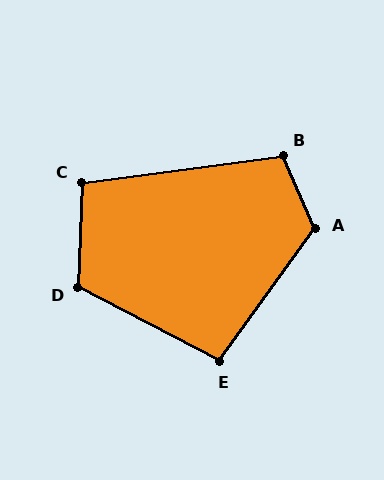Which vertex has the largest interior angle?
A, at approximately 120 degrees.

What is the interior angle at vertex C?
Approximately 100 degrees (obtuse).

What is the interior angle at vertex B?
Approximately 106 degrees (obtuse).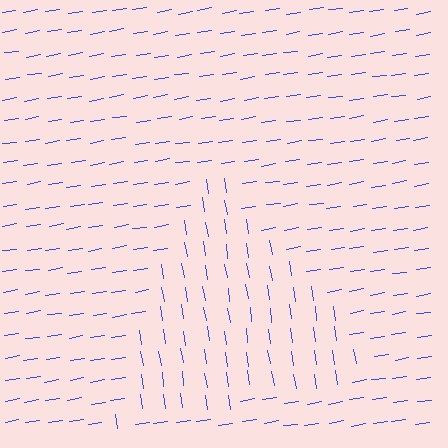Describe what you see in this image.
The image is filled with small blue line segments. A triangle region in the image has lines oriented differently from the surrounding lines, creating a visible texture boundary.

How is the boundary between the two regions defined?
The boundary is defined purely by a change in line orientation (approximately 90 degrees difference). All lines are the same color and thickness.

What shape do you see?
I see a triangle.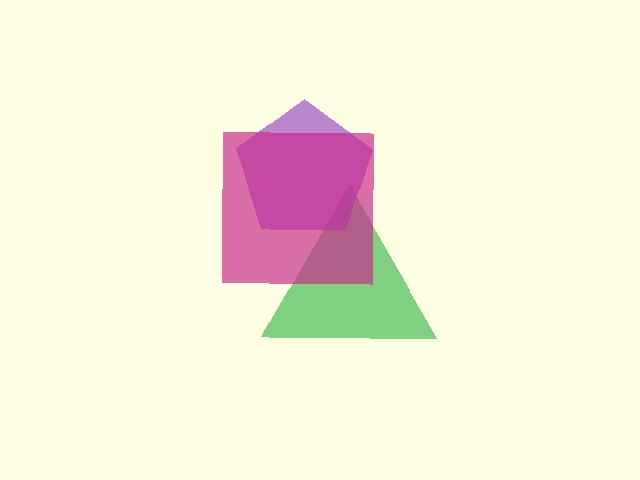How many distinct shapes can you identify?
There are 3 distinct shapes: a green triangle, a purple pentagon, a magenta square.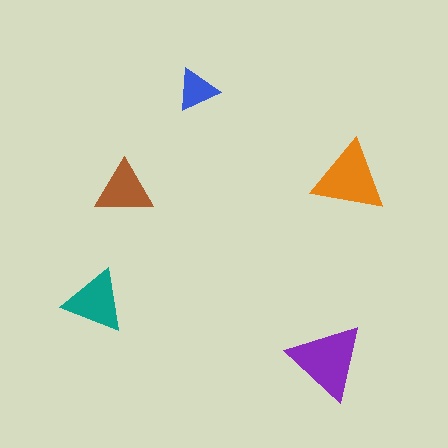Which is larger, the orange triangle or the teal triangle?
The orange one.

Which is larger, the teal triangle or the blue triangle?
The teal one.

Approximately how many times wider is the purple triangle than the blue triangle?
About 2 times wider.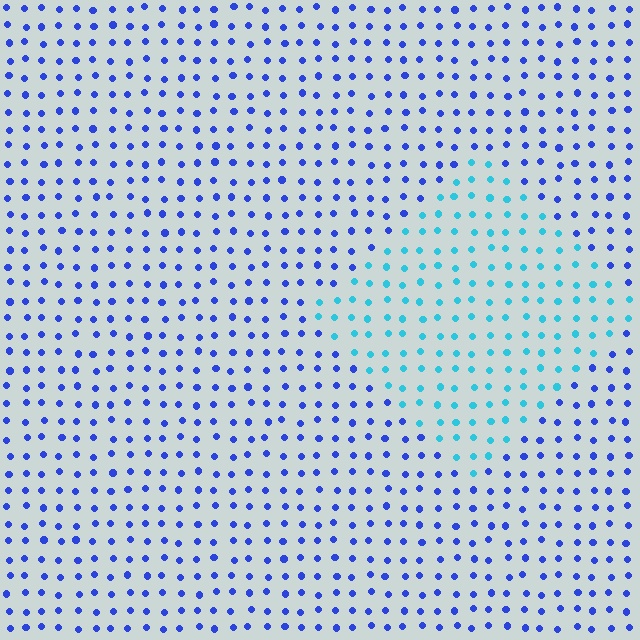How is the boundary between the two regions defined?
The boundary is defined purely by a slight shift in hue (about 45 degrees). Spacing, size, and orientation are identical on both sides.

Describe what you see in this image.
The image is filled with small blue elements in a uniform arrangement. A diamond-shaped region is visible where the elements are tinted to a slightly different hue, forming a subtle color boundary.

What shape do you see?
I see a diamond.